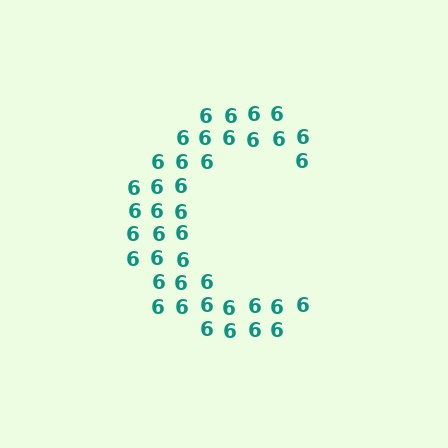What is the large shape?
The large shape is the letter C.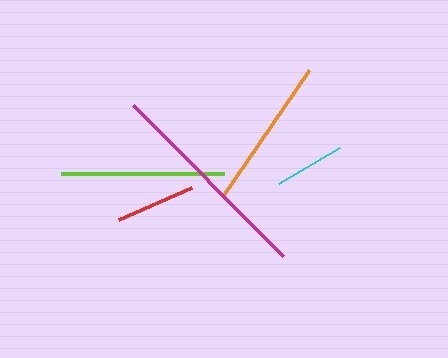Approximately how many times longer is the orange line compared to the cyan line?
The orange line is approximately 2.2 times the length of the cyan line.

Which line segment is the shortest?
The cyan line is the shortest at approximately 71 pixels.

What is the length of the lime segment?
The lime segment is approximately 163 pixels long.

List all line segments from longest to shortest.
From longest to shortest: magenta, lime, orange, red, cyan.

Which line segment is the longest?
The magenta line is the longest at approximately 212 pixels.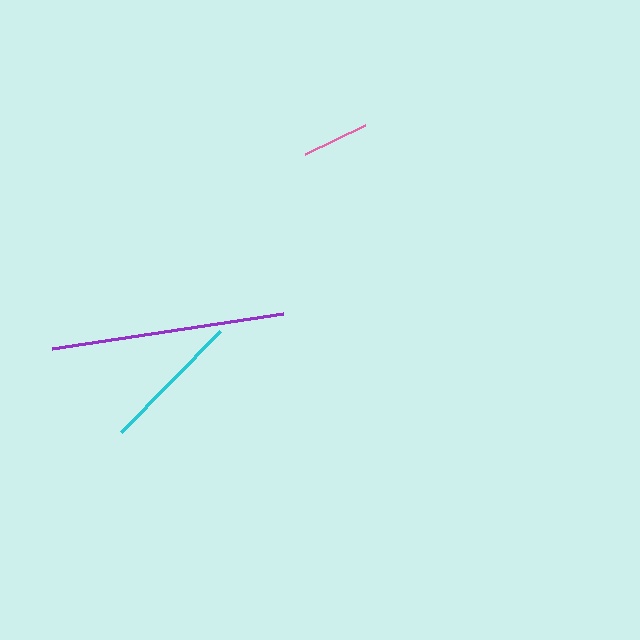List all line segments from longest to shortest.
From longest to shortest: purple, cyan, pink.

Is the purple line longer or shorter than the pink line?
The purple line is longer than the pink line.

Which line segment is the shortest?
The pink line is the shortest at approximately 66 pixels.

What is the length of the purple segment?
The purple segment is approximately 233 pixels long.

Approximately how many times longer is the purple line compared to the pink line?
The purple line is approximately 3.5 times the length of the pink line.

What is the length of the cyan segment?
The cyan segment is approximately 141 pixels long.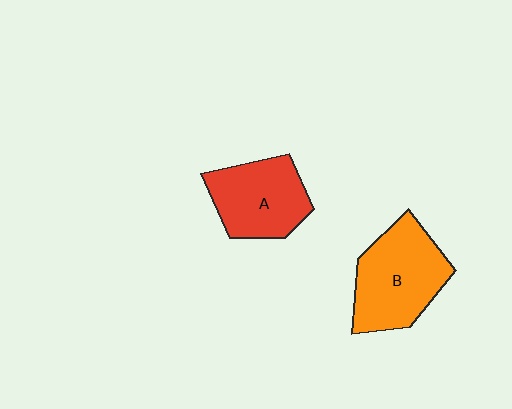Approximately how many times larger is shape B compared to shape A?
Approximately 1.2 times.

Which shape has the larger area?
Shape B (orange).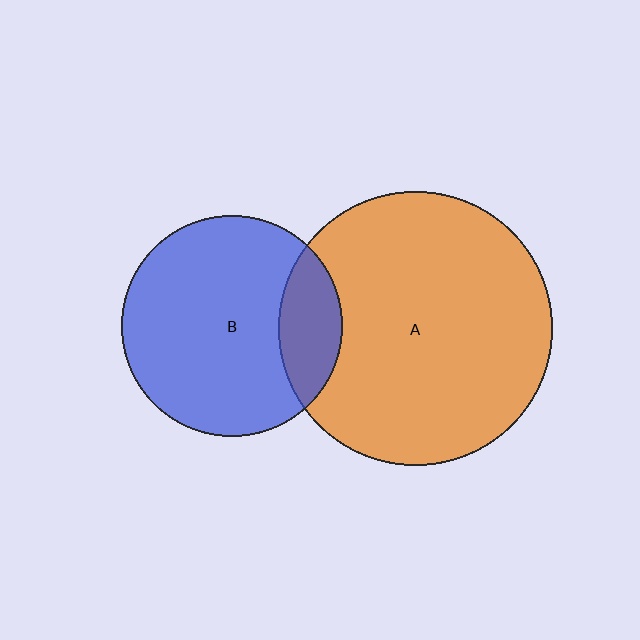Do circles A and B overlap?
Yes.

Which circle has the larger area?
Circle A (orange).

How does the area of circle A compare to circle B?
Approximately 1.5 times.